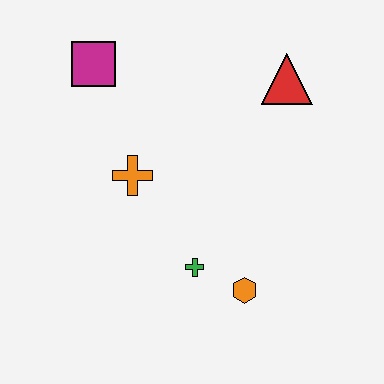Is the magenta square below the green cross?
No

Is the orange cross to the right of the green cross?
No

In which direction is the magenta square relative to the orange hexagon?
The magenta square is above the orange hexagon.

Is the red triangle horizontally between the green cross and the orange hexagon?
No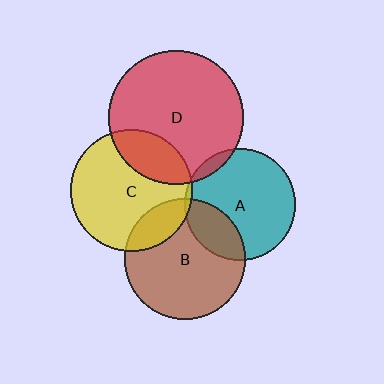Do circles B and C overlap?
Yes.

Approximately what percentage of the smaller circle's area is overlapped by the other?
Approximately 20%.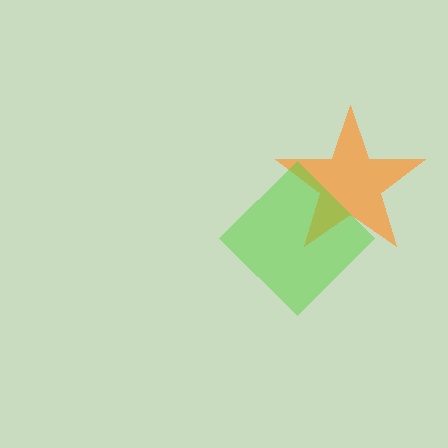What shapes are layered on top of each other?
The layered shapes are: an orange star, a lime diamond.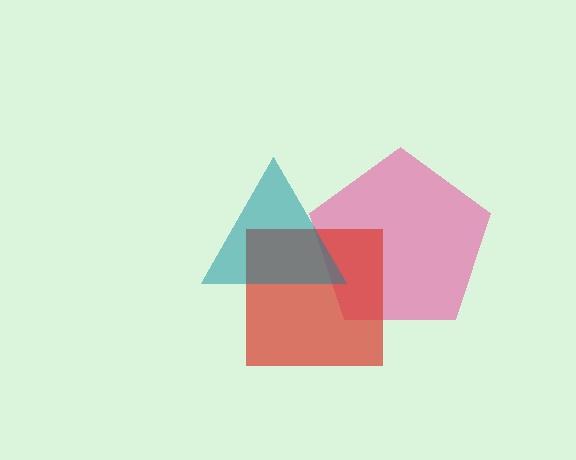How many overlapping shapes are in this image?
There are 3 overlapping shapes in the image.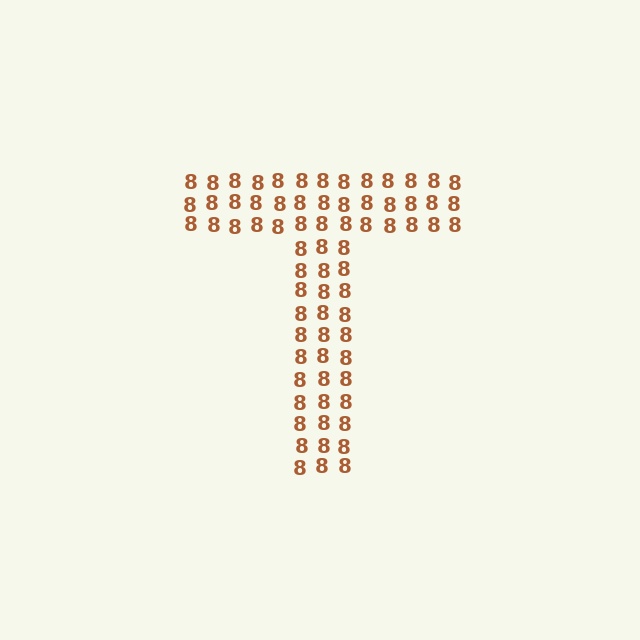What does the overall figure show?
The overall figure shows the letter T.